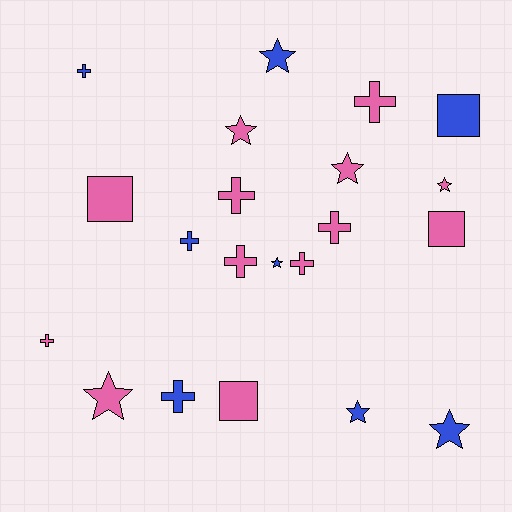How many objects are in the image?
There are 21 objects.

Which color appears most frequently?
Pink, with 13 objects.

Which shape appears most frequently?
Cross, with 9 objects.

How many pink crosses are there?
There are 6 pink crosses.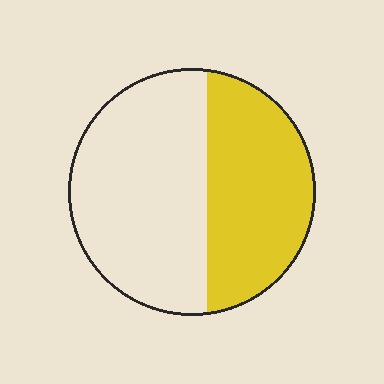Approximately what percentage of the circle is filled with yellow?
Approximately 40%.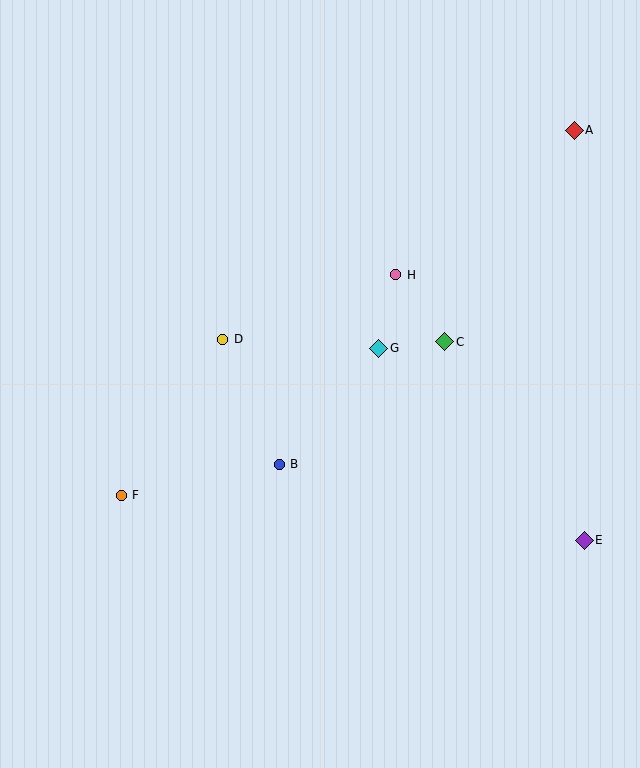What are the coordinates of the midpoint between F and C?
The midpoint between F and C is at (283, 418).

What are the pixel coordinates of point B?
Point B is at (279, 464).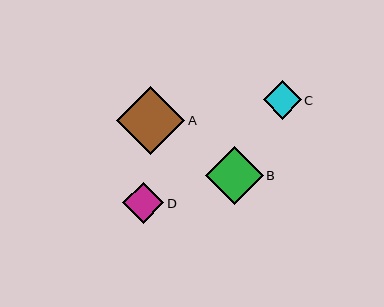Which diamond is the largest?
Diamond A is the largest with a size of approximately 69 pixels.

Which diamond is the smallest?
Diamond C is the smallest with a size of approximately 38 pixels.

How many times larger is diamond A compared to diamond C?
Diamond A is approximately 1.8 times the size of diamond C.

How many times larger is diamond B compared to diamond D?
Diamond B is approximately 1.4 times the size of diamond D.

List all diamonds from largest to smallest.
From largest to smallest: A, B, D, C.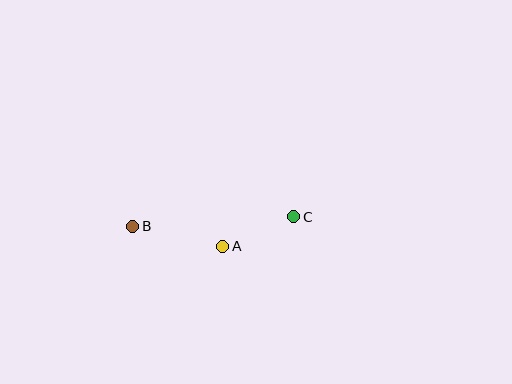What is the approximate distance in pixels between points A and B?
The distance between A and B is approximately 92 pixels.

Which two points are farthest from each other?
Points B and C are farthest from each other.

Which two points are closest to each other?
Points A and C are closest to each other.